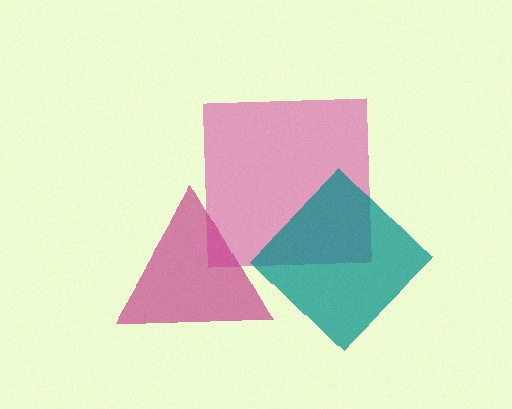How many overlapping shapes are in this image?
There are 3 overlapping shapes in the image.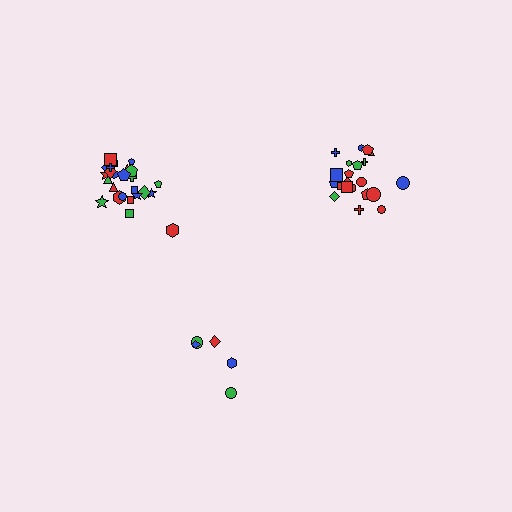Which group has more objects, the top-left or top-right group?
The top-left group.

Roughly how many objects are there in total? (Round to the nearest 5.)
Roughly 50 objects in total.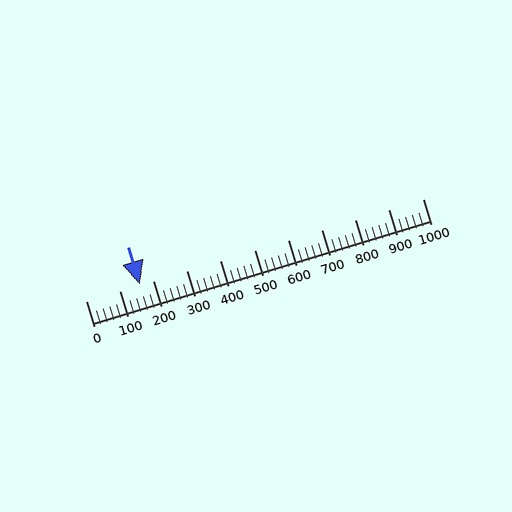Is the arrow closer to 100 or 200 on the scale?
The arrow is closer to 200.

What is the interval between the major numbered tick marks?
The major tick marks are spaced 100 units apart.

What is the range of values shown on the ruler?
The ruler shows values from 0 to 1000.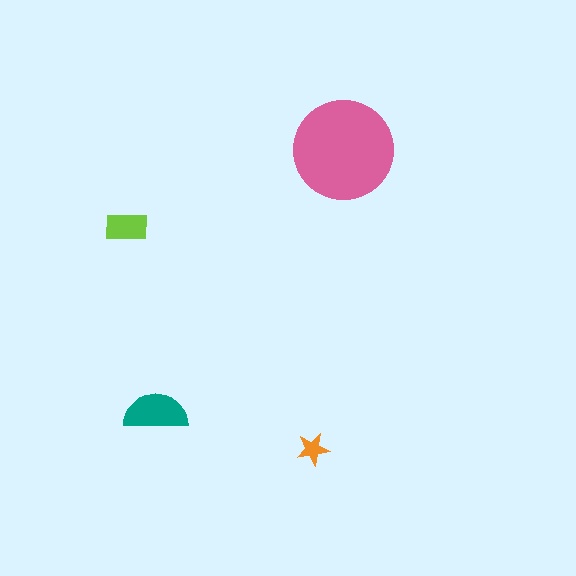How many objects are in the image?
There are 4 objects in the image.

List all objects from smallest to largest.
The orange star, the lime rectangle, the teal semicircle, the pink circle.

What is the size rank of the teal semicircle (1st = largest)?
2nd.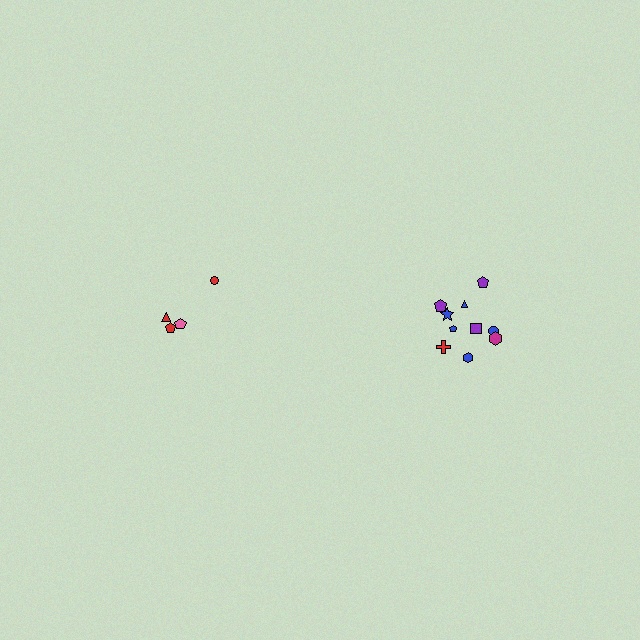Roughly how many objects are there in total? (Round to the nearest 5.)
Roughly 15 objects in total.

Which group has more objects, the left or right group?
The right group.